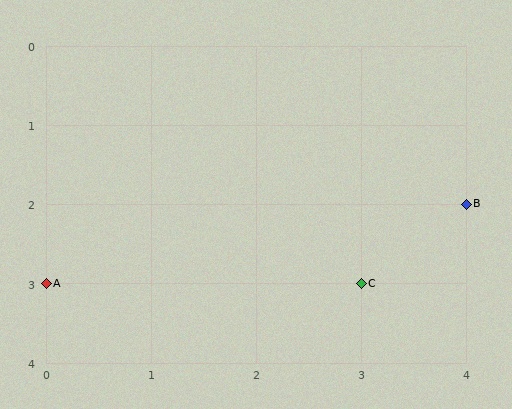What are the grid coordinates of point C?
Point C is at grid coordinates (3, 3).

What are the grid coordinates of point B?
Point B is at grid coordinates (4, 2).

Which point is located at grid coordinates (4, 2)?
Point B is at (4, 2).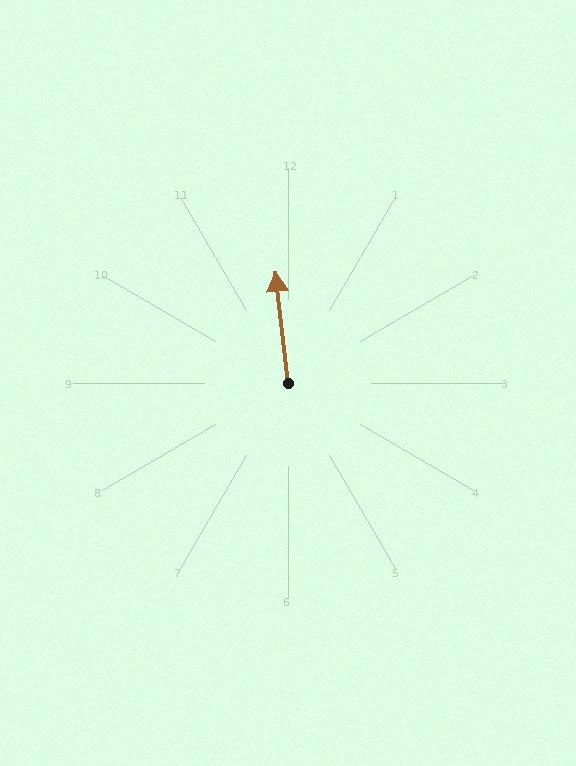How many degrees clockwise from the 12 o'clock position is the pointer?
Approximately 354 degrees.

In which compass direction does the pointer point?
North.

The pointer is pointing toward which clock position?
Roughly 12 o'clock.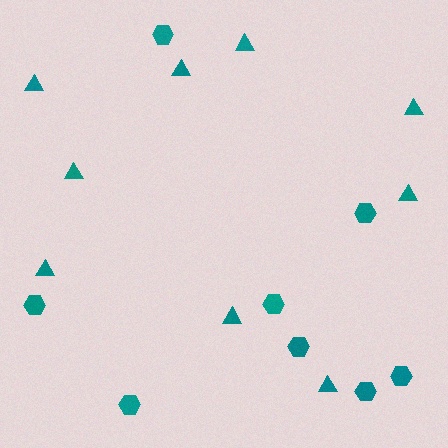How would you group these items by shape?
There are 2 groups: one group of hexagons (8) and one group of triangles (9).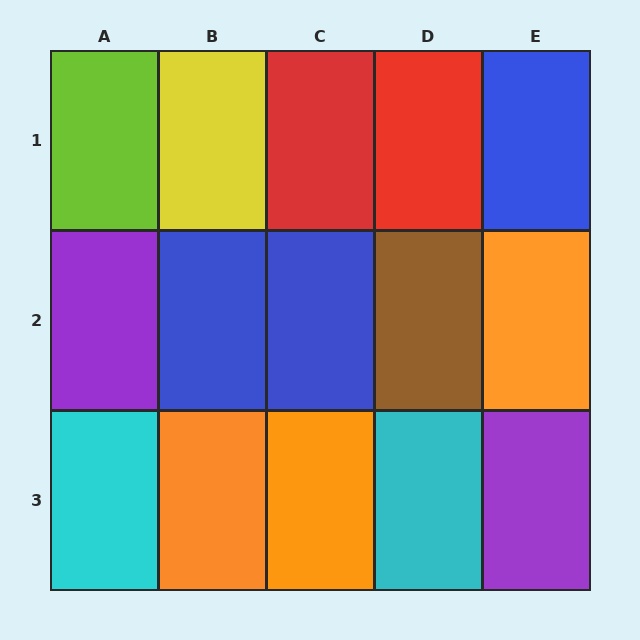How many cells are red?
2 cells are red.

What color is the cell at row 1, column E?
Blue.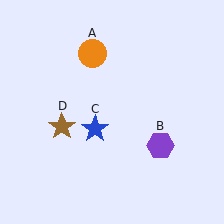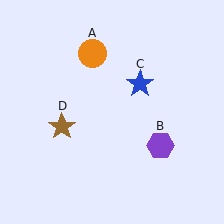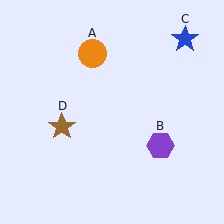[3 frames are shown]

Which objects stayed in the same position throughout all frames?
Orange circle (object A) and purple hexagon (object B) and brown star (object D) remained stationary.